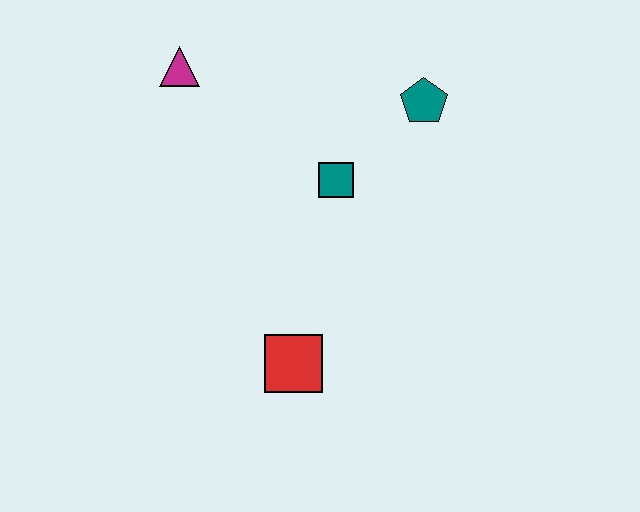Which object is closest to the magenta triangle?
The teal square is closest to the magenta triangle.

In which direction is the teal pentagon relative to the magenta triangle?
The teal pentagon is to the right of the magenta triangle.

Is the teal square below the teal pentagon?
Yes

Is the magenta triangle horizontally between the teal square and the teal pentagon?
No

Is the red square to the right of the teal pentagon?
No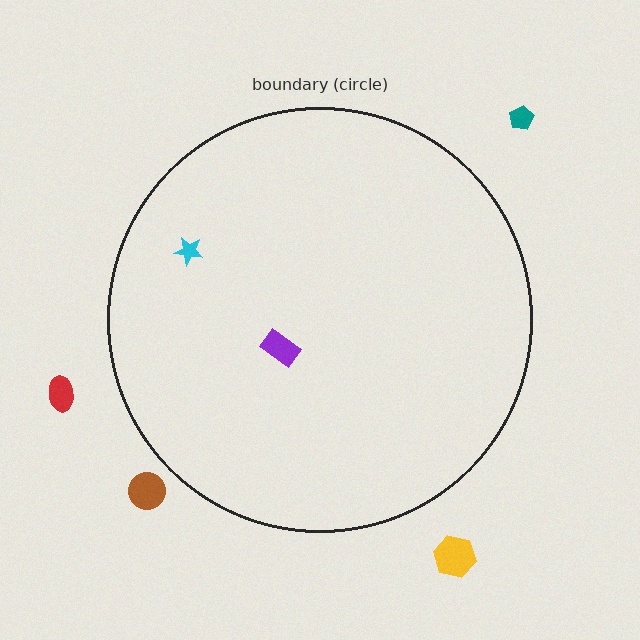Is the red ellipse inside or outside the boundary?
Outside.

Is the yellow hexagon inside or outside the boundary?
Outside.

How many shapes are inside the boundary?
2 inside, 4 outside.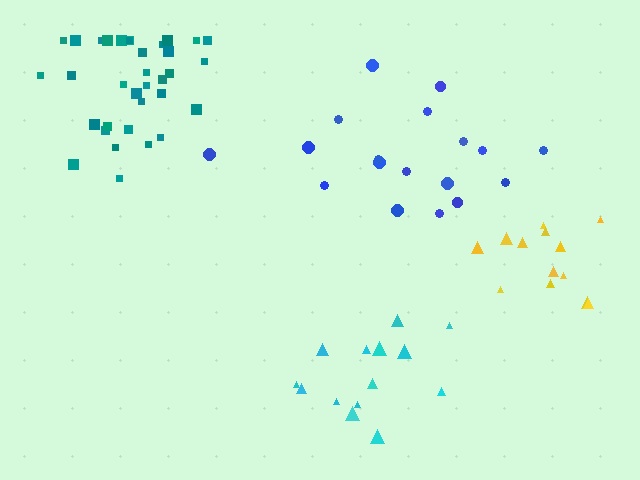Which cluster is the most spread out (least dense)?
Blue.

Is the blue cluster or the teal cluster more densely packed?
Teal.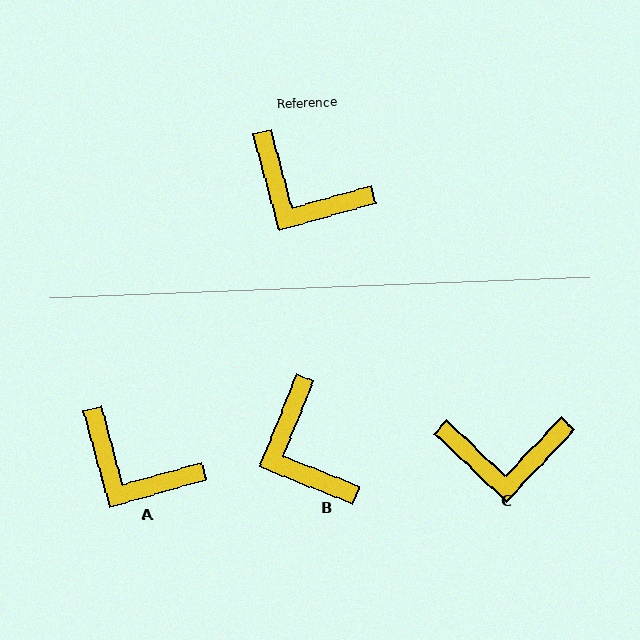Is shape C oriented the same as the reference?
No, it is off by about 31 degrees.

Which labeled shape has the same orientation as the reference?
A.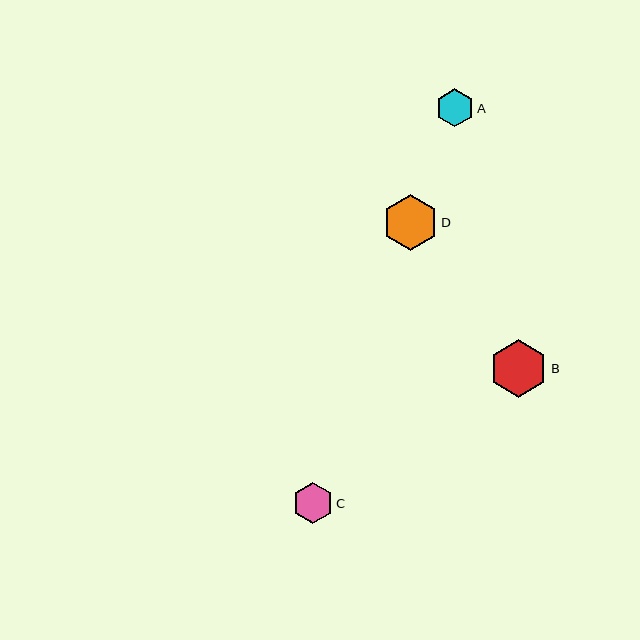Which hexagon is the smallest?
Hexagon A is the smallest with a size of approximately 38 pixels.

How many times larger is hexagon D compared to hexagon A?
Hexagon D is approximately 1.5 times the size of hexagon A.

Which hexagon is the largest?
Hexagon B is the largest with a size of approximately 58 pixels.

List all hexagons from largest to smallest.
From largest to smallest: B, D, C, A.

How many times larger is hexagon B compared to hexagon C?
Hexagon B is approximately 1.4 times the size of hexagon C.